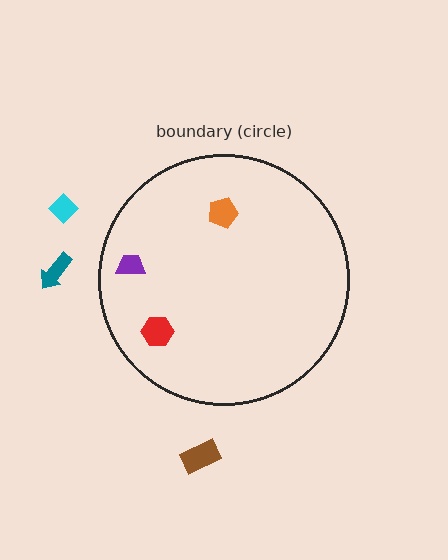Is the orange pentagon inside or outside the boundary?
Inside.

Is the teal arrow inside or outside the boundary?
Outside.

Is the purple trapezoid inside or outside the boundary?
Inside.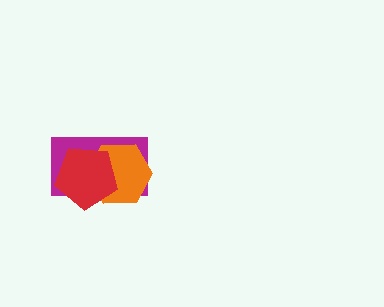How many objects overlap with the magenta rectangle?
2 objects overlap with the magenta rectangle.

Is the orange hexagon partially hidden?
Yes, it is partially covered by another shape.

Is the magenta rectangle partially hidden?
Yes, it is partially covered by another shape.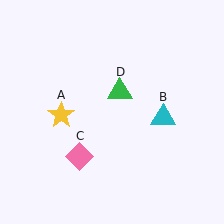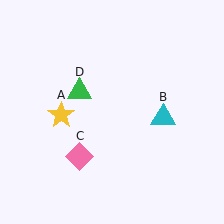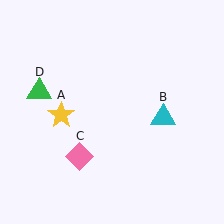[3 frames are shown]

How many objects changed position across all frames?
1 object changed position: green triangle (object D).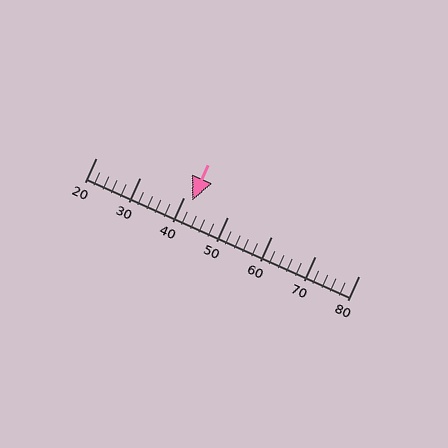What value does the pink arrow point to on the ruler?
The pink arrow points to approximately 42.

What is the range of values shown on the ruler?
The ruler shows values from 20 to 80.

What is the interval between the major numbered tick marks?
The major tick marks are spaced 10 units apart.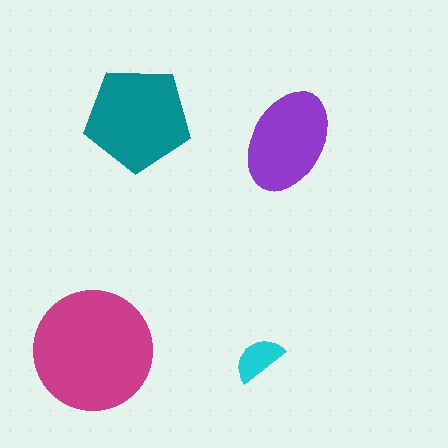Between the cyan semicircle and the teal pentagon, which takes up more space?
The teal pentagon.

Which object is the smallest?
The cyan semicircle.